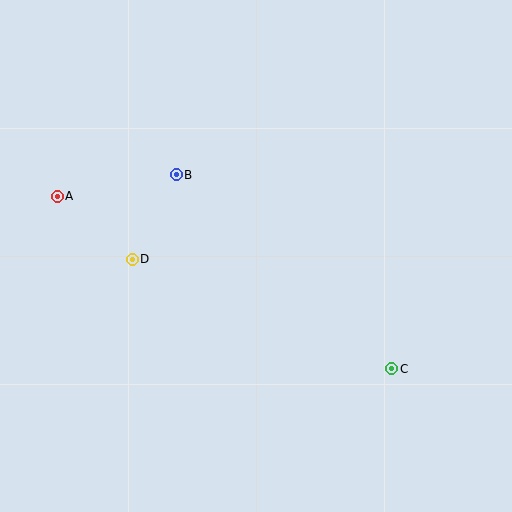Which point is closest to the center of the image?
Point B at (176, 175) is closest to the center.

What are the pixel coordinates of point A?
Point A is at (57, 196).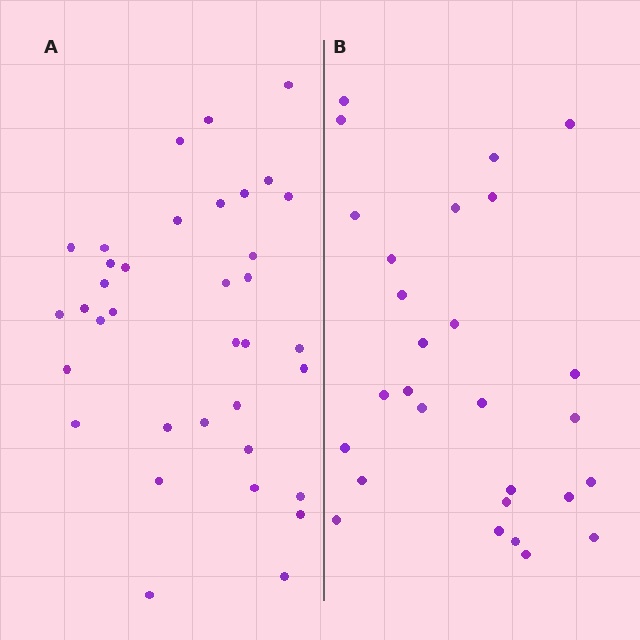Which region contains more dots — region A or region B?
Region A (the left region) has more dots.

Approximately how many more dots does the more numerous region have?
Region A has roughly 8 or so more dots than region B.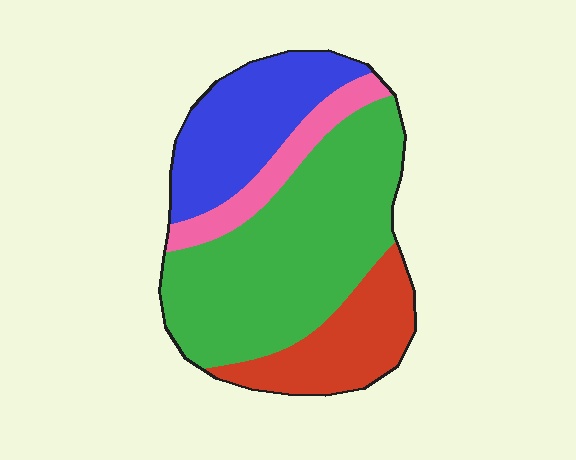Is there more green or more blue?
Green.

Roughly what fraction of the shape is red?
Red covers roughly 20% of the shape.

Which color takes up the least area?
Pink, at roughly 10%.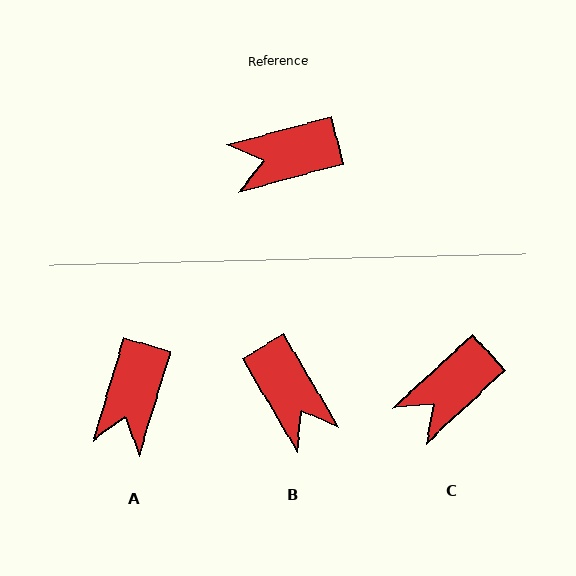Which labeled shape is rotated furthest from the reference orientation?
B, about 105 degrees away.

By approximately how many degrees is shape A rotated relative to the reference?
Approximately 58 degrees counter-clockwise.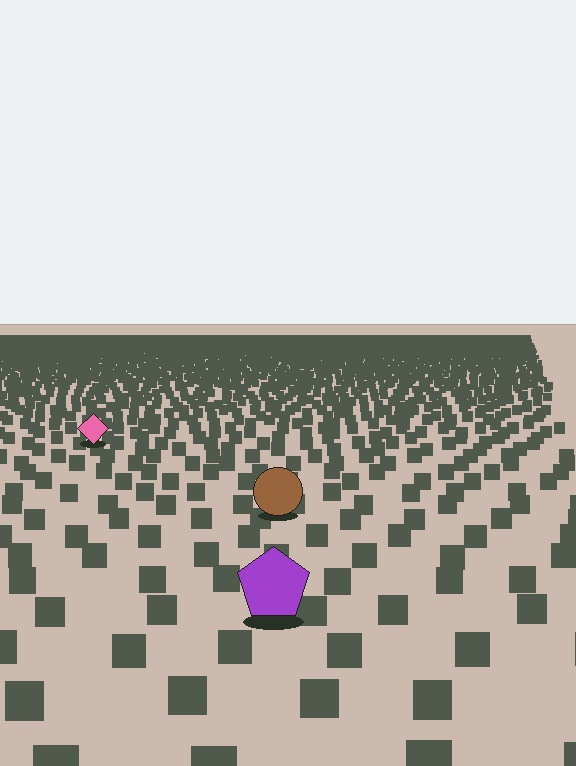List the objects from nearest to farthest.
From nearest to farthest: the purple pentagon, the brown circle, the pink diamond.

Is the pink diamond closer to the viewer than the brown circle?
No. The brown circle is closer — you can tell from the texture gradient: the ground texture is coarser near it.